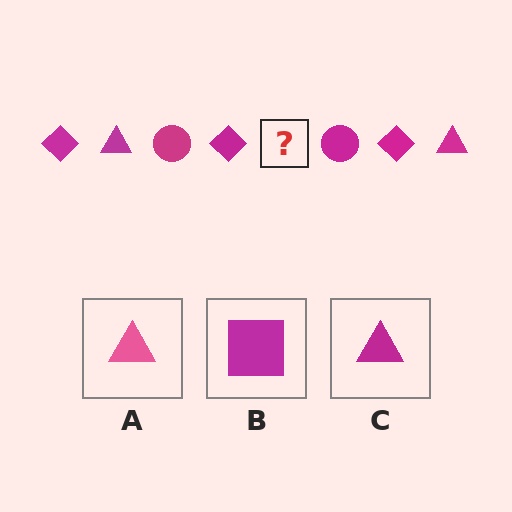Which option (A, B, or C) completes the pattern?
C.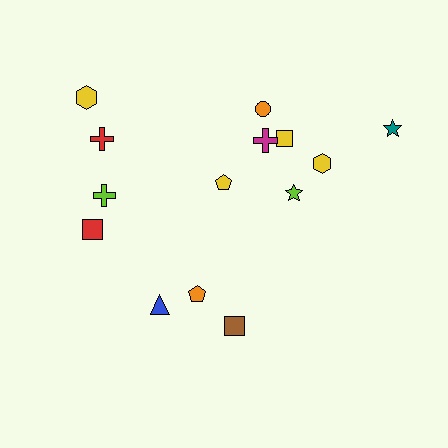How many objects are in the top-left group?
There are 4 objects.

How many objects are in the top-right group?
There are 7 objects.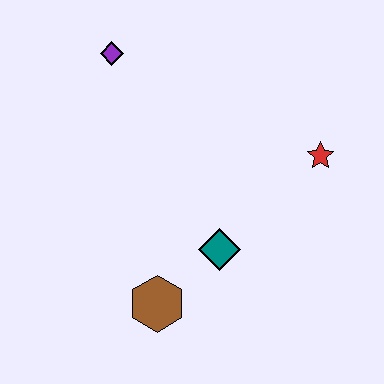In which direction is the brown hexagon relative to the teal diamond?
The brown hexagon is to the left of the teal diamond.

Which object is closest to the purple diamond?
The teal diamond is closest to the purple diamond.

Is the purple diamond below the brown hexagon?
No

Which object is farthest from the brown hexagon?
The purple diamond is farthest from the brown hexagon.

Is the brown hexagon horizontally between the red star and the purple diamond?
Yes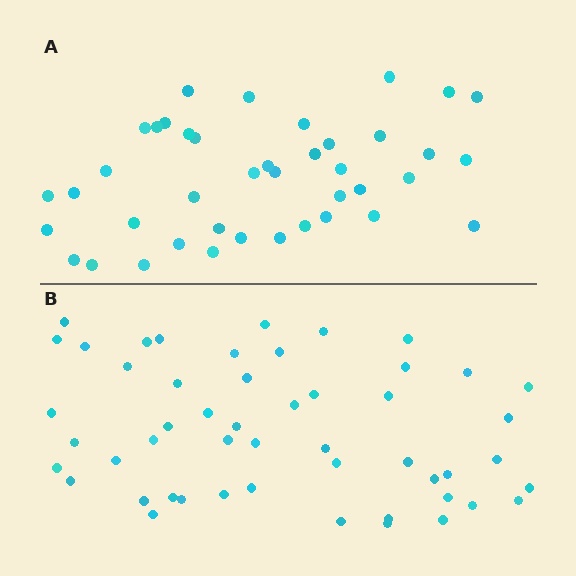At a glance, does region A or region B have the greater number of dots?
Region B (the bottom region) has more dots.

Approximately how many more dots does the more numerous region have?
Region B has roughly 10 or so more dots than region A.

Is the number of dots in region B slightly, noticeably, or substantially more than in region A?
Region B has only slightly more — the two regions are fairly close. The ratio is roughly 1.2 to 1.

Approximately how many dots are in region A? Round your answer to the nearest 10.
About 40 dots. (The exact count is 41, which rounds to 40.)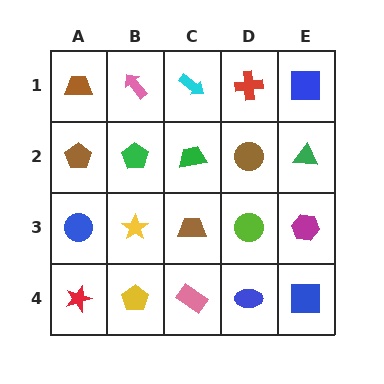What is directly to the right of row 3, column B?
A brown trapezoid.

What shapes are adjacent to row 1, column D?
A brown circle (row 2, column D), a cyan arrow (row 1, column C), a blue square (row 1, column E).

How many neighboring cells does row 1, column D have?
3.